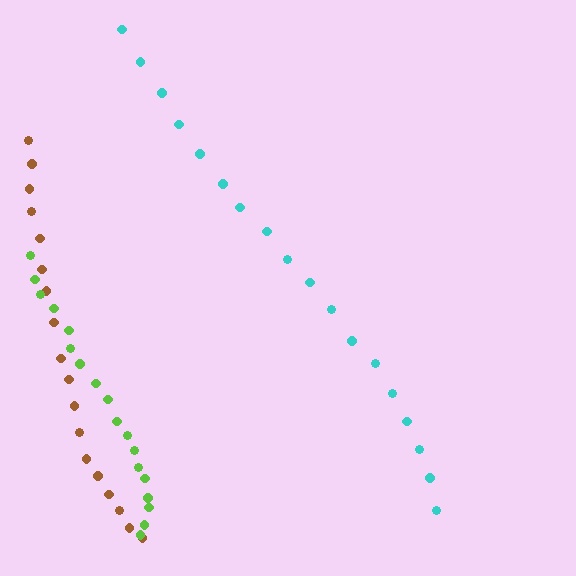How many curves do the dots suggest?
There are 3 distinct paths.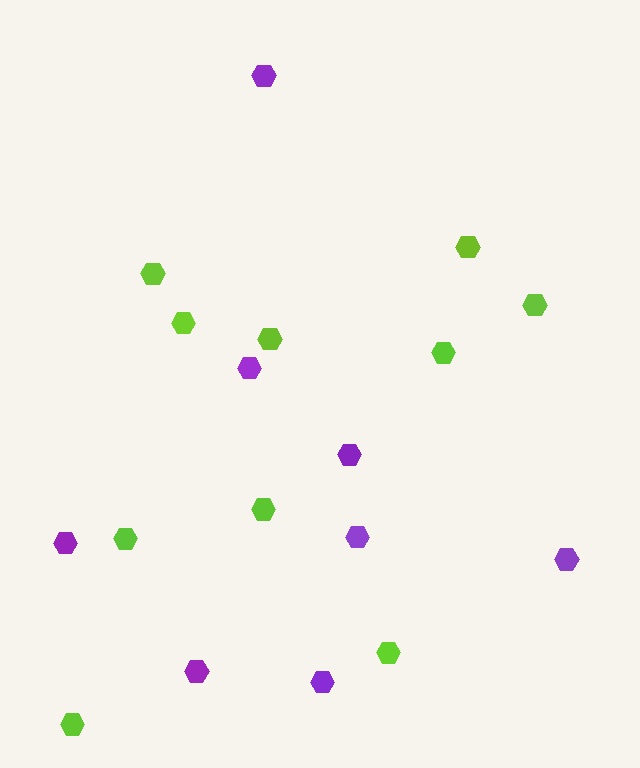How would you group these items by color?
There are 2 groups: one group of purple hexagons (8) and one group of lime hexagons (10).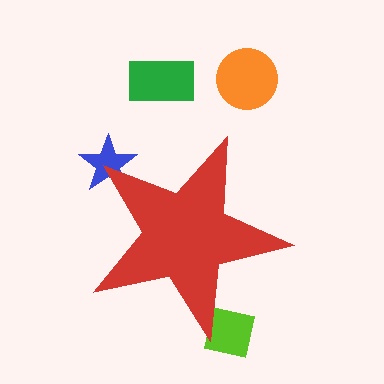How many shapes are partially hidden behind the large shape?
2 shapes are partially hidden.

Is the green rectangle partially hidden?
No, the green rectangle is fully visible.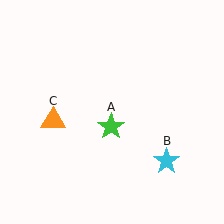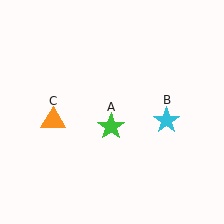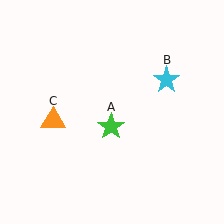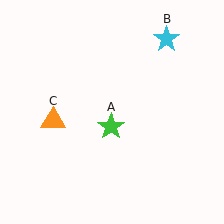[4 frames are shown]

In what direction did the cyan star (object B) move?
The cyan star (object B) moved up.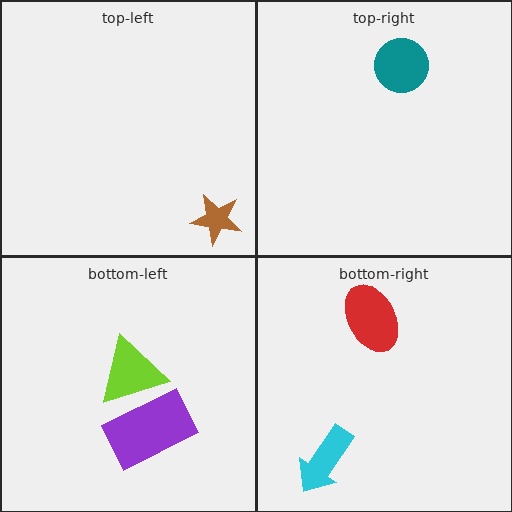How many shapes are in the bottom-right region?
2.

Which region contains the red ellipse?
The bottom-right region.